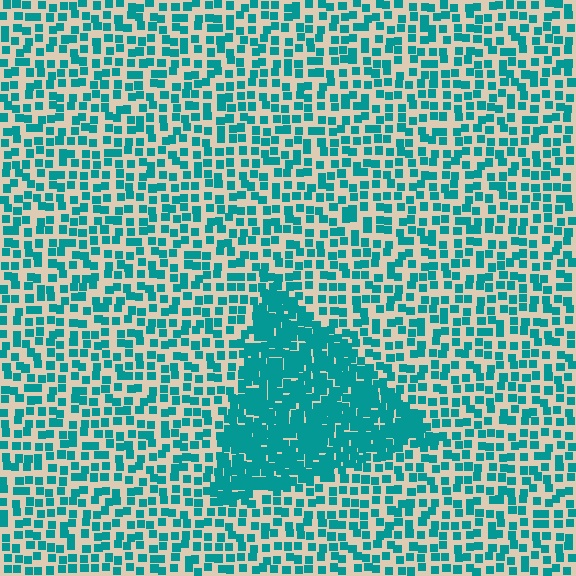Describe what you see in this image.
The image contains small teal elements arranged at two different densities. A triangle-shaped region is visible where the elements are more densely packed than the surrounding area.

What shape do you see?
I see a triangle.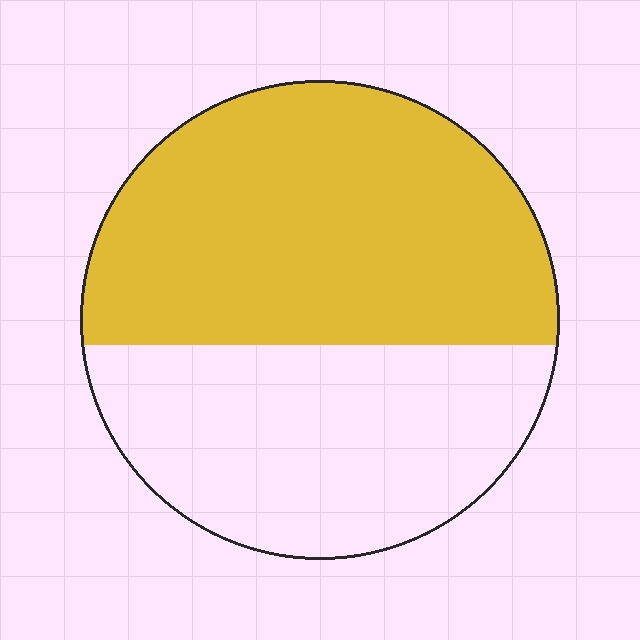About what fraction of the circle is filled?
About three fifths (3/5).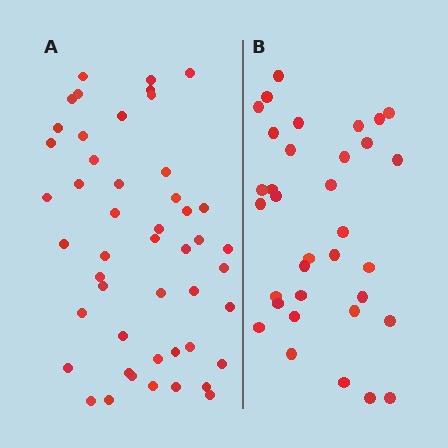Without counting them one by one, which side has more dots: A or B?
Region A (the left region) has more dots.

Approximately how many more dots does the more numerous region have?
Region A has approximately 15 more dots than region B.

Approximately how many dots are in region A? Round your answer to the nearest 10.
About 50 dots. (The exact count is 48, which rounds to 50.)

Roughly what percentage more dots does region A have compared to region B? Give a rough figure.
About 40% more.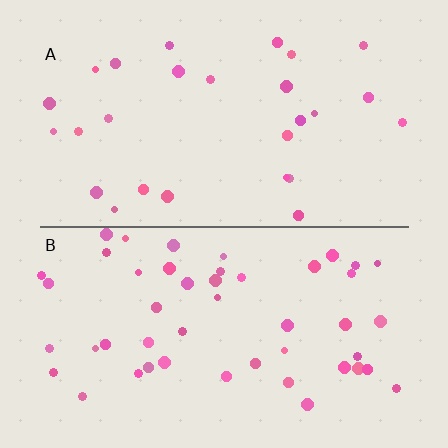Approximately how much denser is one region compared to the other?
Approximately 1.8× — region B over region A.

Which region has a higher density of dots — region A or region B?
B (the bottom).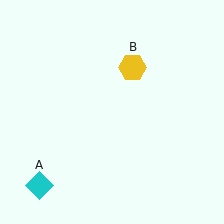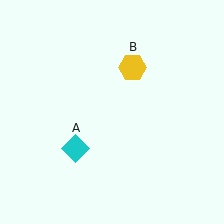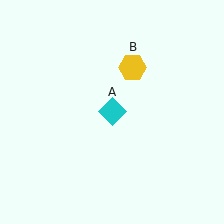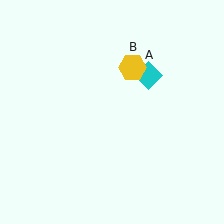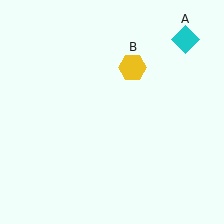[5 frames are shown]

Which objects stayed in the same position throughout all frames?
Yellow hexagon (object B) remained stationary.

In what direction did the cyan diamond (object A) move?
The cyan diamond (object A) moved up and to the right.